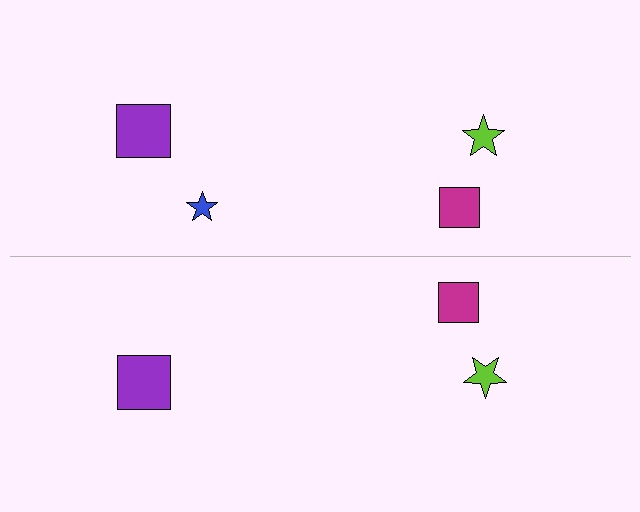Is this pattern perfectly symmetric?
No, the pattern is not perfectly symmetric. A blue star is missing from the bottom side.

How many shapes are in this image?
There are 7 shapes in this image.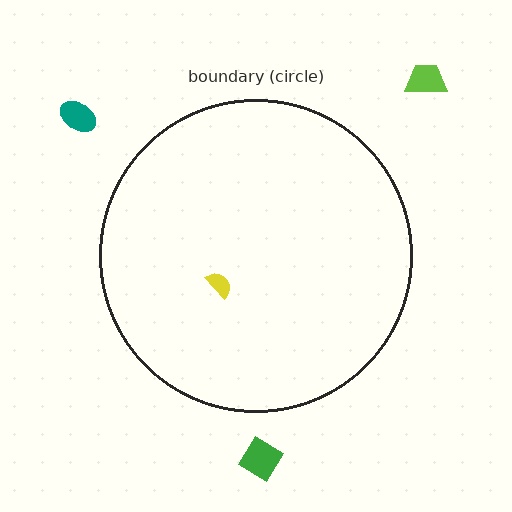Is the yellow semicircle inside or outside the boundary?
Inside.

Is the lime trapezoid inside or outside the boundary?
Outside.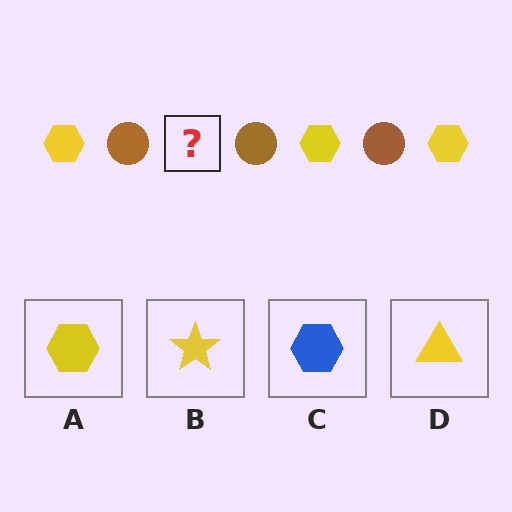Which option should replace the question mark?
Option A.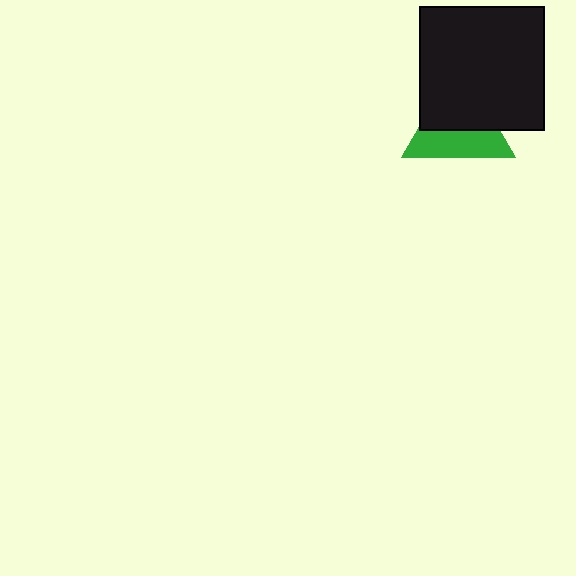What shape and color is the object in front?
The object in front is a black square.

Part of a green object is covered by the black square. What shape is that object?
It is a triangle.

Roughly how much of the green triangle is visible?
About half of it is visible (roughly 46%).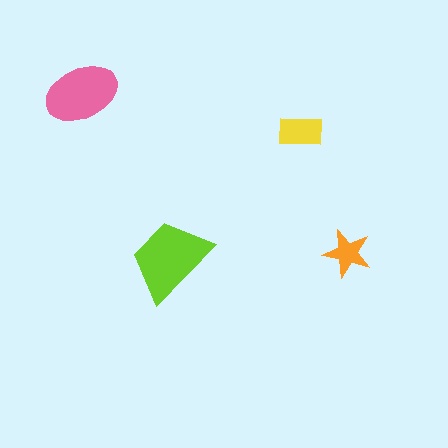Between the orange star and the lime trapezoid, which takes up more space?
The lime trapezoid.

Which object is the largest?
The lime trapezoid.